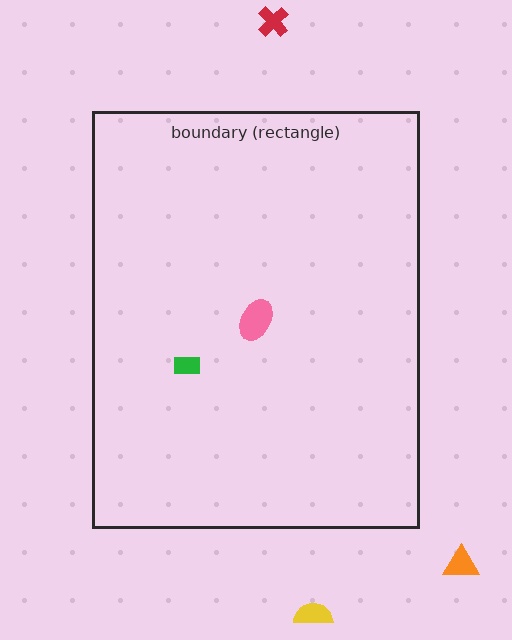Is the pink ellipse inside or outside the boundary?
Inside.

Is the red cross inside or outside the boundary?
Outside.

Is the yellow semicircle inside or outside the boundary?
Outside.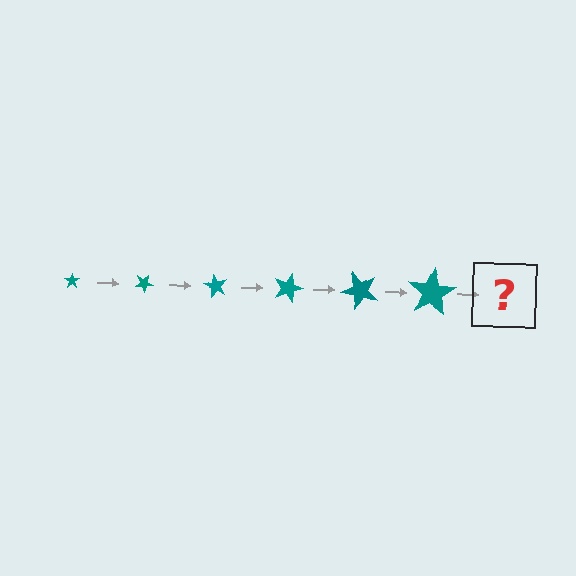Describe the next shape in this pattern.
It should be a star, larger than the previous one and rotated 180 degrees from the start.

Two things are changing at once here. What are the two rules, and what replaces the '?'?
The two rules are that the star grows larger each step and it rotates 30 degrees each step. The '?' should be a star, larger than the previous one and rotated 180 degrees from the start.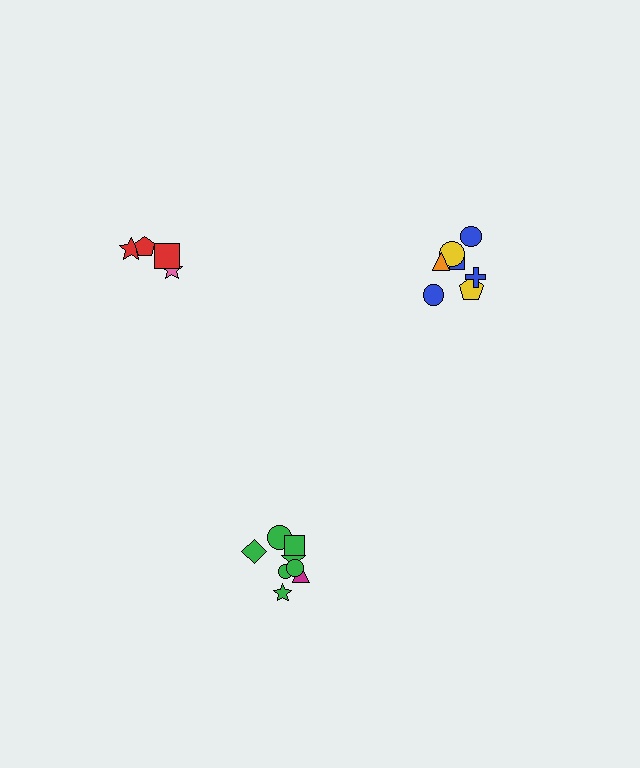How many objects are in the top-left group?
There are 4 objects.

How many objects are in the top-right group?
There are 7 objects.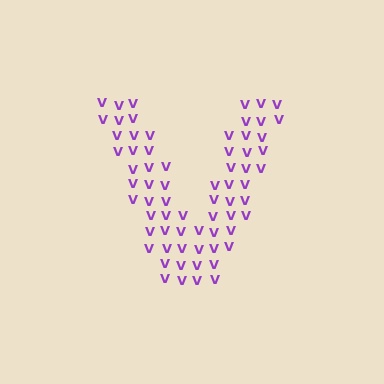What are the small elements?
The small elements are letter V's.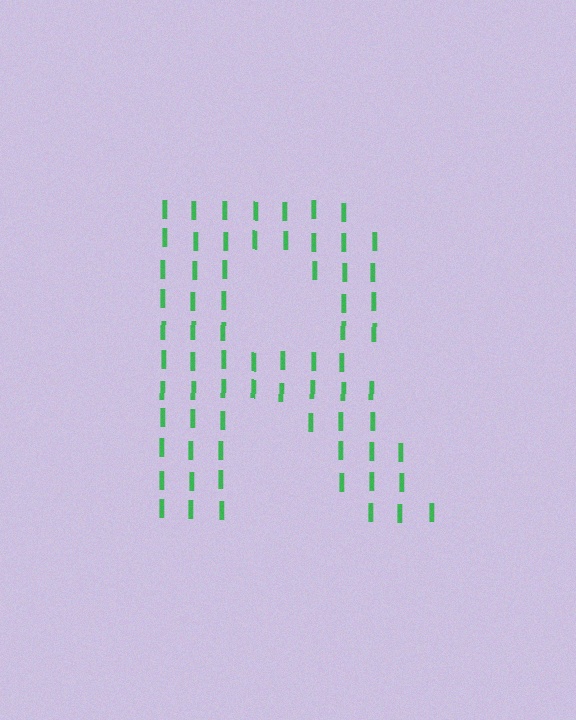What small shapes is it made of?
It is made of small letter I's.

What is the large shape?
The large shape is the letter R.